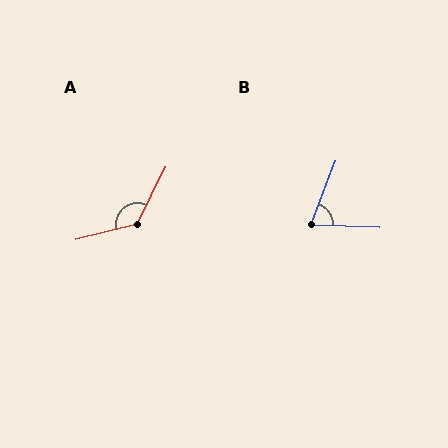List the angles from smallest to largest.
B (71°), A (131°).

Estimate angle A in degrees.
Approximately 131 degrees.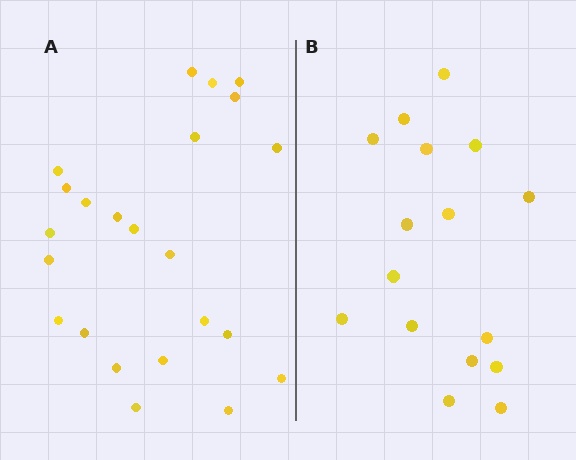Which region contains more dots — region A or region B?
Region A (the left region) has more dots.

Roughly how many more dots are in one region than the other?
Region A has roughly 8 or so more dots than region B.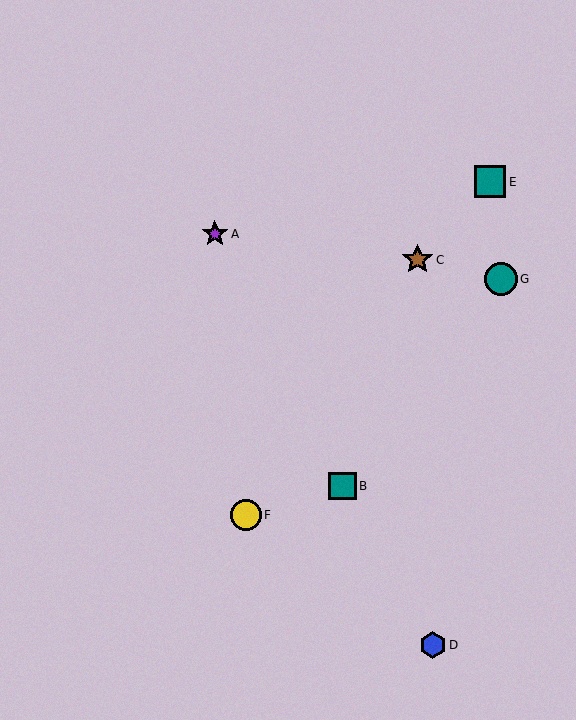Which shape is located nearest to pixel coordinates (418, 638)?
The blue hexagon (labeled D) at (433, 645) is nearest to that location.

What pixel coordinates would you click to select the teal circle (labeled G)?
Click at (501, 279) to select the teal circle G.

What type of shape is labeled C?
Shape C is a brown star.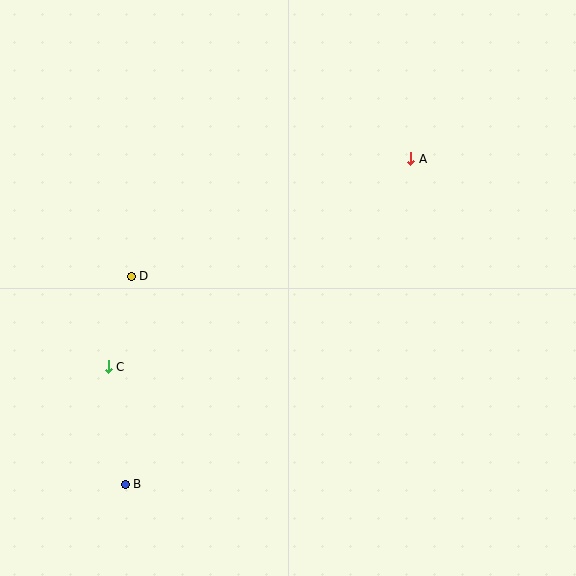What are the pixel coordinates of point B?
Point B is at (125, 484).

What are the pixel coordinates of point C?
Point C is at (108, 367).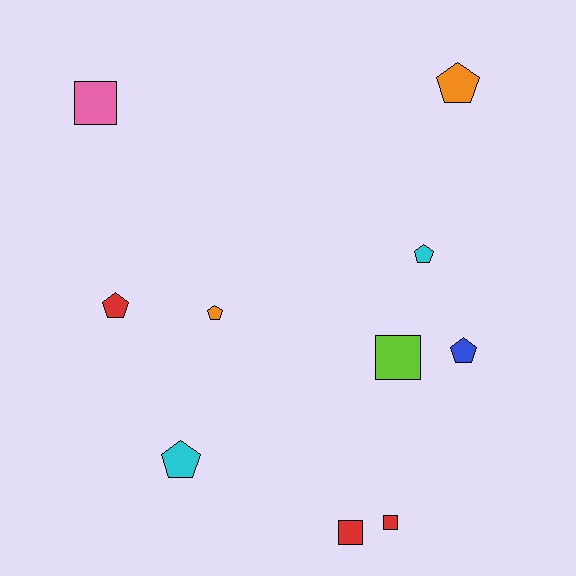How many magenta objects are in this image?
There are no magenta objects.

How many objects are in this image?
There are 10 objects.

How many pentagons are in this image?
There are 6 pentagons.